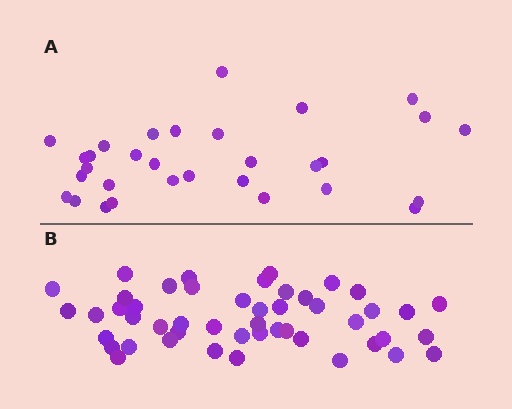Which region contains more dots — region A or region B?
Region B (the bottom region) has more dots.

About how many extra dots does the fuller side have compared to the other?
Region B has approximately 15 more dots than region A.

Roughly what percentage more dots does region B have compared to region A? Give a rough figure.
About 55% more.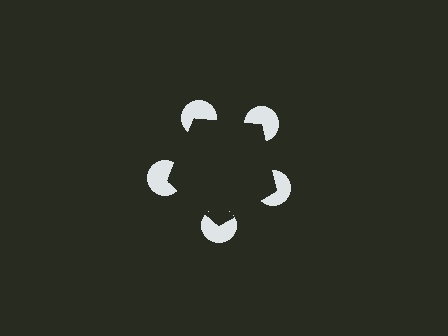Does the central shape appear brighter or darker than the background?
It typically appears slightly darker than the background, even though no actual brightness change is drawn.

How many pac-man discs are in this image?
There are 5 — one at each vertex of the illusory pentagon.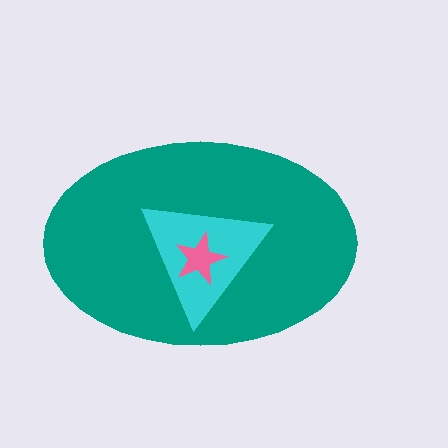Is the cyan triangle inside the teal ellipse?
Yes.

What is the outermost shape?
The teal ellipse.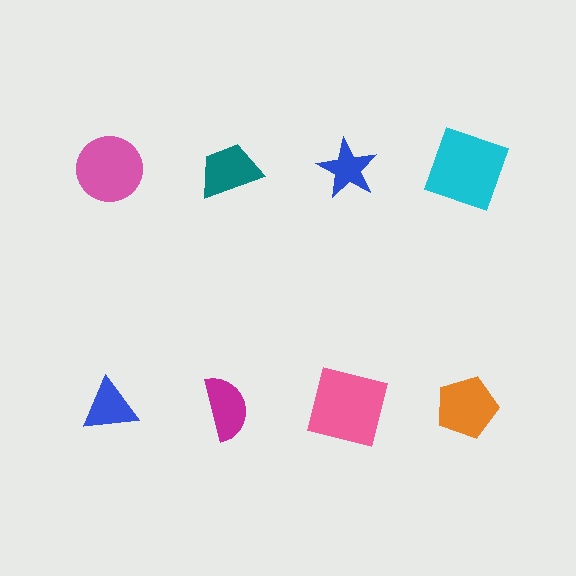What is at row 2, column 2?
A magenta semicircle.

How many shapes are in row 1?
4 shapes.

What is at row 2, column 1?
A blue triangle.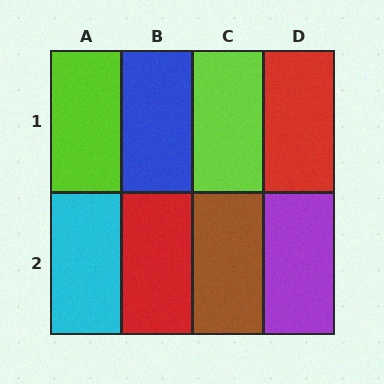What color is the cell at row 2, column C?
Brown.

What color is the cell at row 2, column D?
Purple.